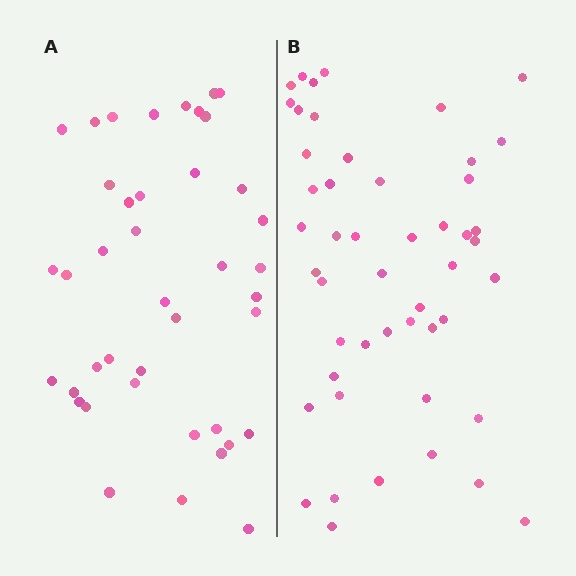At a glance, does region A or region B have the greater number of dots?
Region B (the right region) has more dots.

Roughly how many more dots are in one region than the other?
Region B has roughly 8 or so more dots than region A.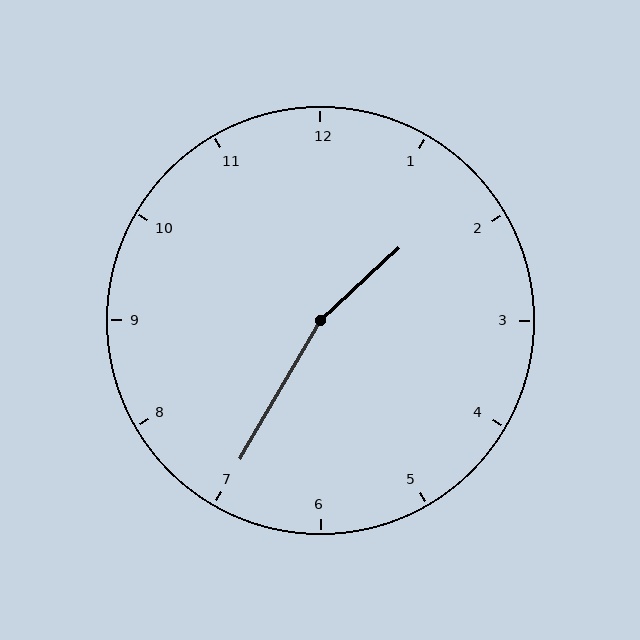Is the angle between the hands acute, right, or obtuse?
It is obtuse.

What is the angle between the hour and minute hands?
Approximately 162 degrees.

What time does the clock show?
1:35.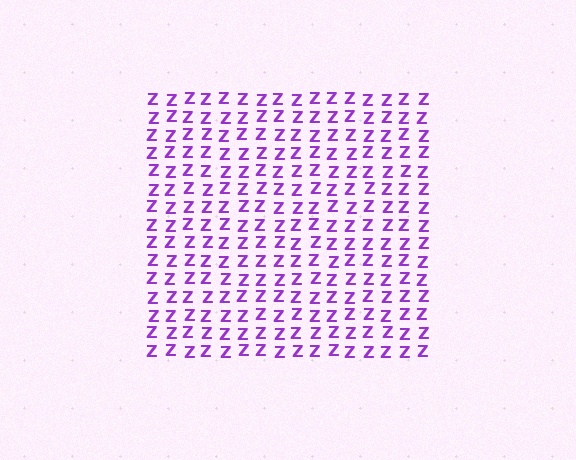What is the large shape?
The large shape is a square.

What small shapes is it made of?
It is made of small letter Z's.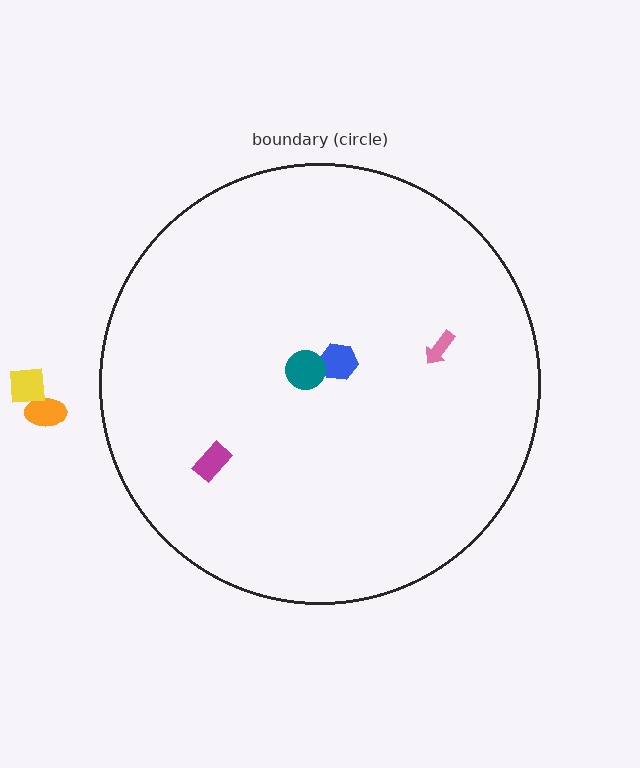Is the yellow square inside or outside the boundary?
Outside.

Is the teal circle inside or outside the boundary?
Inside.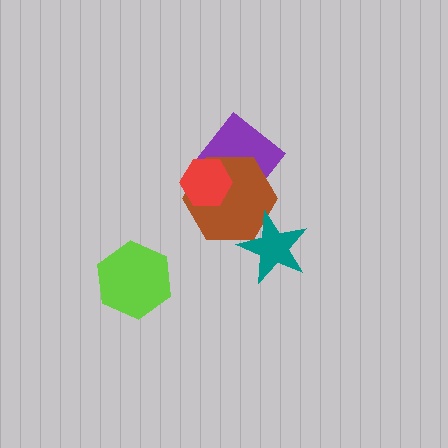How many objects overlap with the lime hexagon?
0 objects overlap with the lime hexagon.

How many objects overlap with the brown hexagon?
3 objects overlap with the brown hexagon.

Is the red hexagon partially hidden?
No, no other shape covers it.